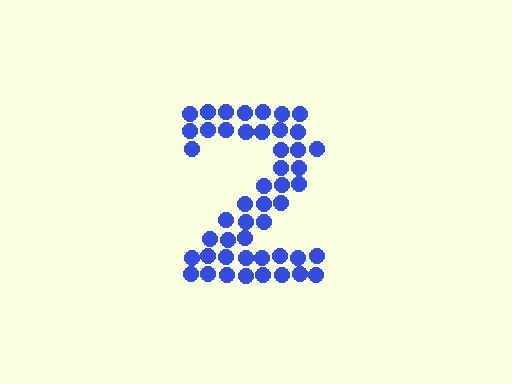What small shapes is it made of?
It is made of small circles.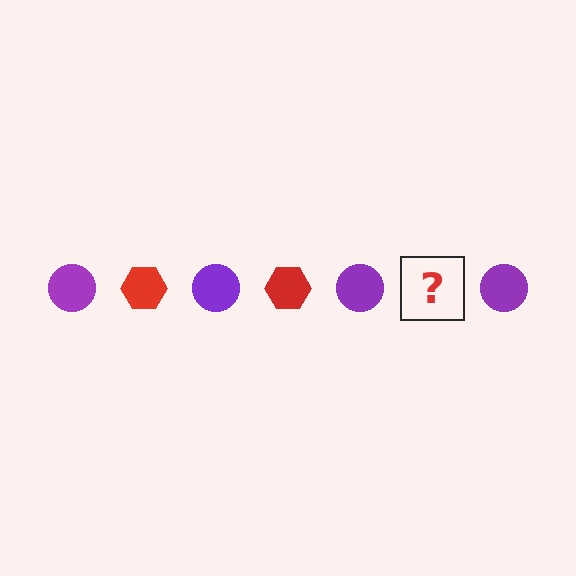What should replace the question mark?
The question mark should be replaced with a red hexagon.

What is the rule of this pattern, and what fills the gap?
The rule is that the pattern alternates between purple circle and red hexagon. The gap should be filled with a red hexagon.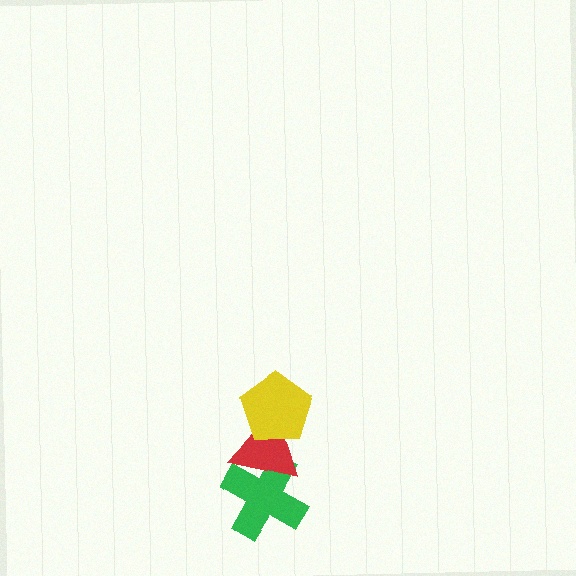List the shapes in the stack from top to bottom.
From top to bottom: the yellow pentagon, the red triangle, the green cross.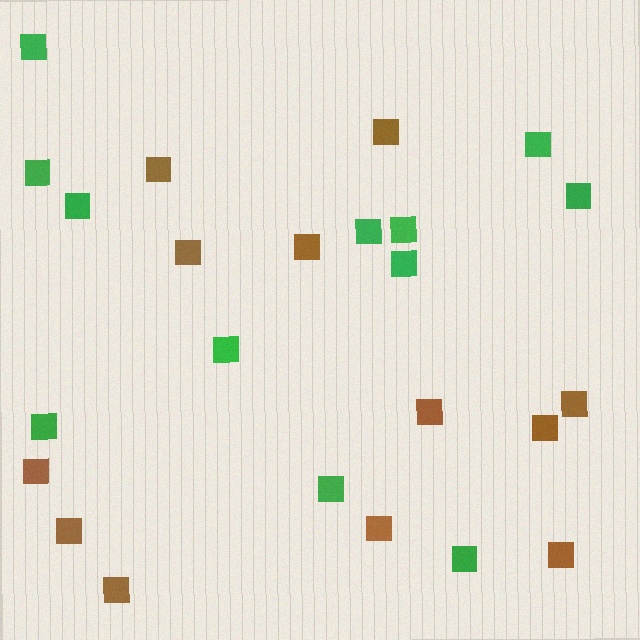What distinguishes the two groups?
There are 2 groups: one group of green squares (12) and one group of brown squares (12).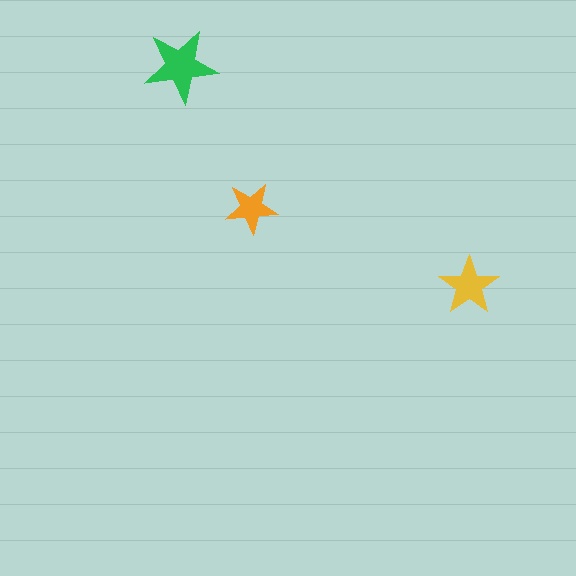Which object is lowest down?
The yellow star is bottommost.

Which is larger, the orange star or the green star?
The green one.